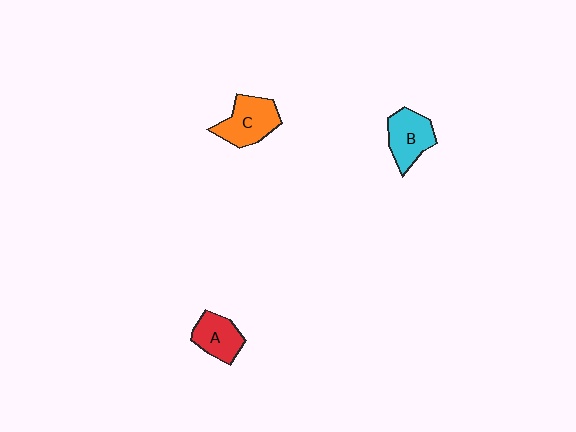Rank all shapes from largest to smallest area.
From largest to smallest: C (orange), B (cyan), A (red).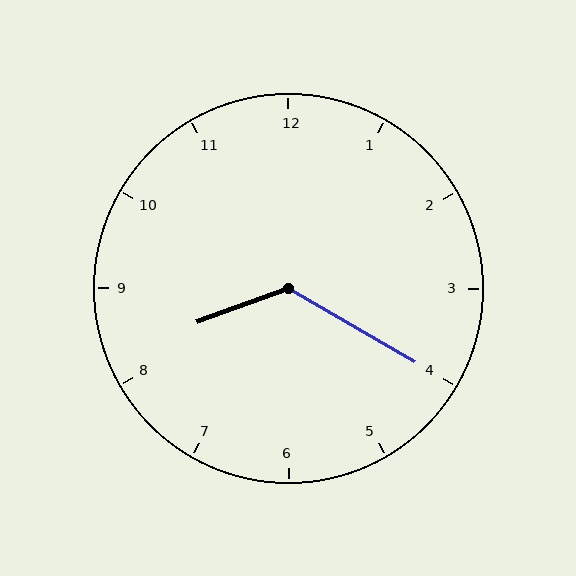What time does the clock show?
8:20.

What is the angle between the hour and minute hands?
Approximately 130 degrees.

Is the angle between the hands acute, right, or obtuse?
It is obtuse.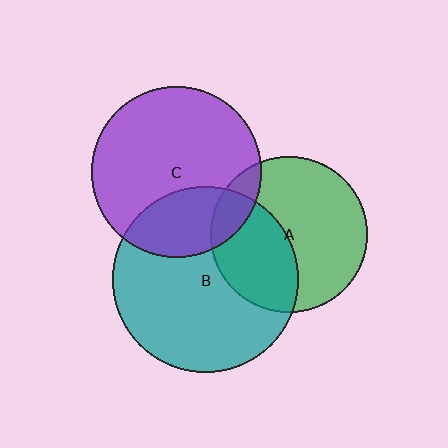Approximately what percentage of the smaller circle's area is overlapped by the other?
Approximately 10%.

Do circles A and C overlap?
Yes.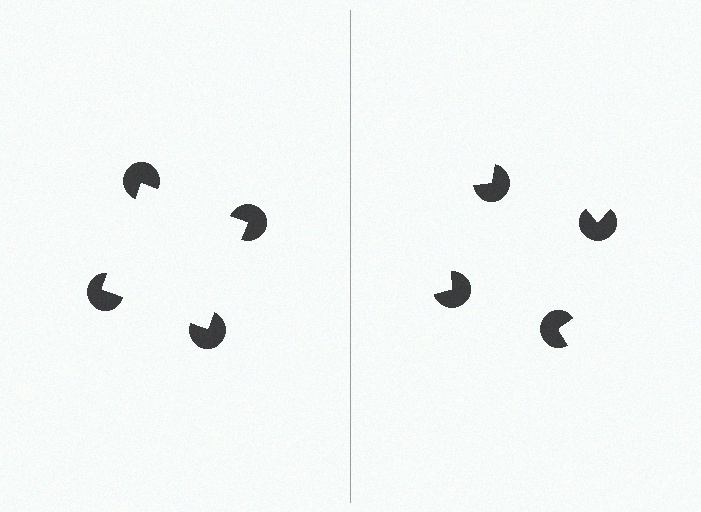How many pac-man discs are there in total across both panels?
8 — 4 on each side.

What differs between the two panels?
The pac-man discs are positioned identically on both sides; only the wedge orientations differ. On the left they align to a square; on the right they are misaligned.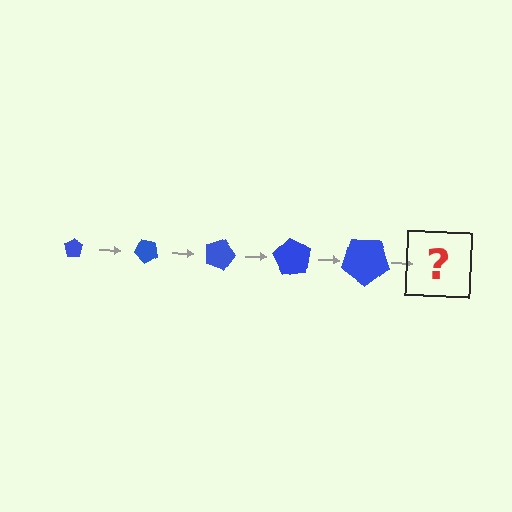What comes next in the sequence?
The next element should be a pentagon, larger than the previous one and rotated 225 degrees from the start.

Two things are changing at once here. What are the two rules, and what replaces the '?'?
The two rules are that the pentagon grows larger each step and it rotates 45 degrees each step. The '?' should be a pentagon, larger than the previous one and rotated 225 degrees from the start.